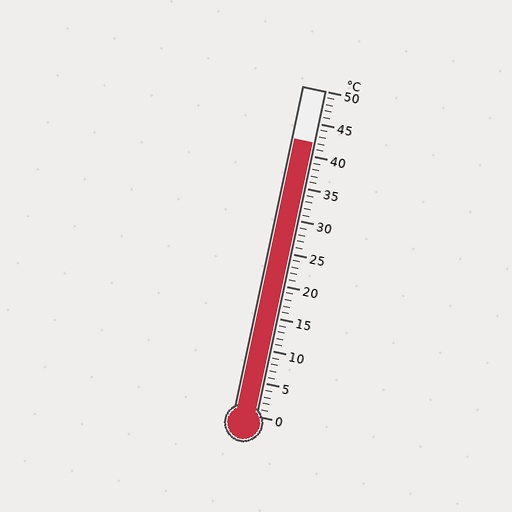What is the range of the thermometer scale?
The thermometer scale ranges from 0°C to 50°C.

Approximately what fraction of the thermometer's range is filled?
The thermometer is filled to approximately 85% of its range.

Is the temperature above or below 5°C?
The temperature is above 5°C.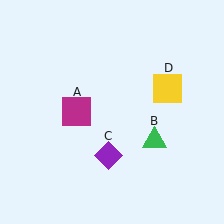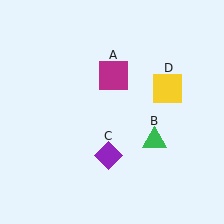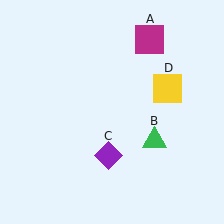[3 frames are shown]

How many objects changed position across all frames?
1 object changed position: magenta square (object A).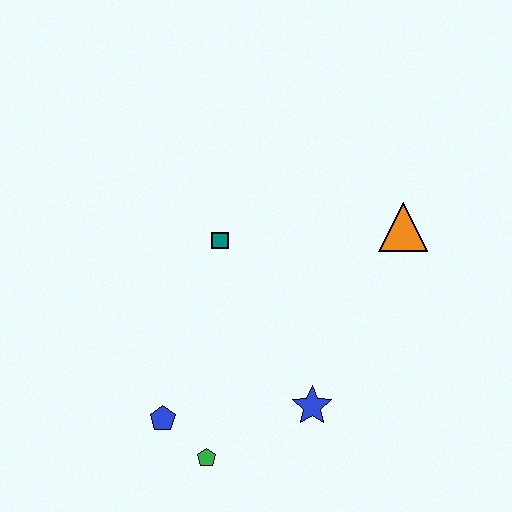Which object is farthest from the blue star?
The orange triangle is farthest from the blue star.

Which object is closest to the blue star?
The green pentagon is closest to the blue star.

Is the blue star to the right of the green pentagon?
Yes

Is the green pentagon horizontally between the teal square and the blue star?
No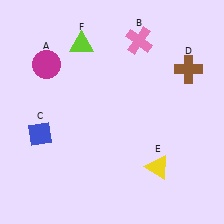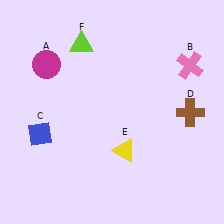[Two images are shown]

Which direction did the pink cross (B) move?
The pink cross (B) moved right.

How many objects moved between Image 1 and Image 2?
3 objects moved between the two images.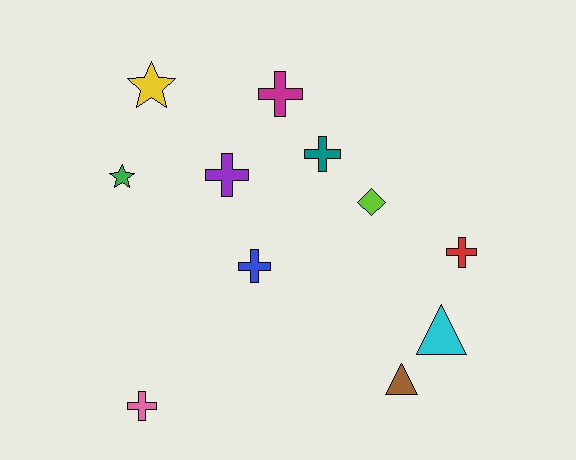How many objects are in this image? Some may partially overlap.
There are 11 objects.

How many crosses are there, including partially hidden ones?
There are 6 crosses.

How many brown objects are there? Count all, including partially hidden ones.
There is 1 brown object.